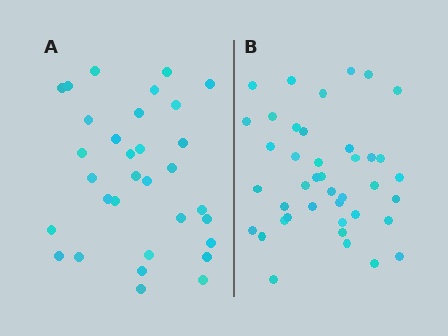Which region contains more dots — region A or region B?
Region B (the right region) has more dots.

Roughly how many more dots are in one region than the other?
Region B has roughly 8 or so more dots than region A.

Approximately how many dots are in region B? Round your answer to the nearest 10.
About 40 dots. (The exact count is 41, which rounds to 40.)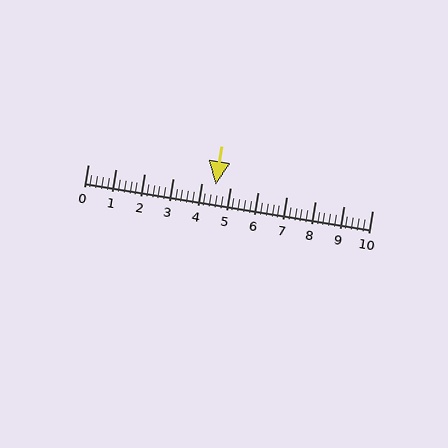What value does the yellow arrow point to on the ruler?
The yellow arrow points to approximately 4.5.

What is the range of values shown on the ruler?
The ruler shows values from 0 to 10.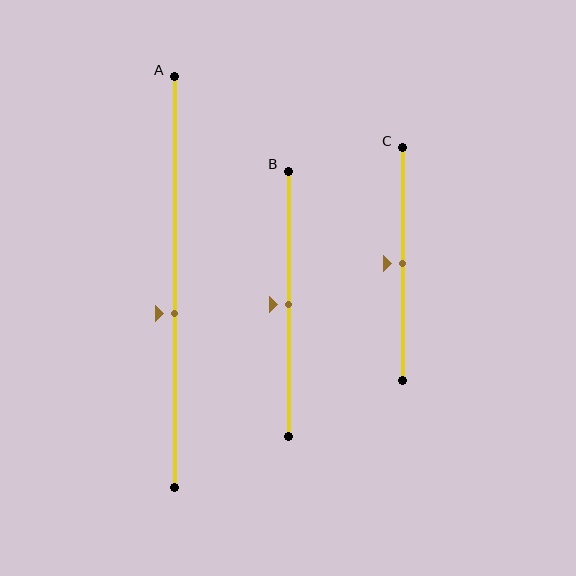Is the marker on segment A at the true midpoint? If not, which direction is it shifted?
No, the marker on segment A is shifted downward by about 8% of the segment length.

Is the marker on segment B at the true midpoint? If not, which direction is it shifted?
Yes, the marker on segment B is at the true midpoint.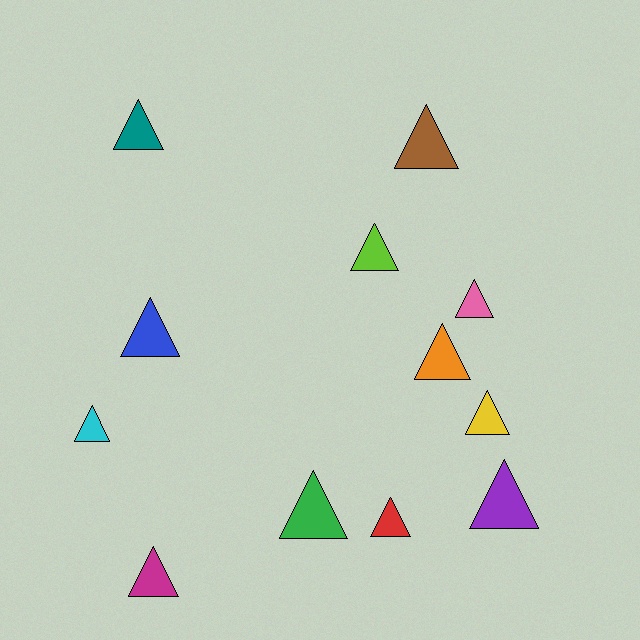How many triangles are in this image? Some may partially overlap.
There are 12 triangles.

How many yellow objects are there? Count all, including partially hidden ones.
There is 1 yellow object.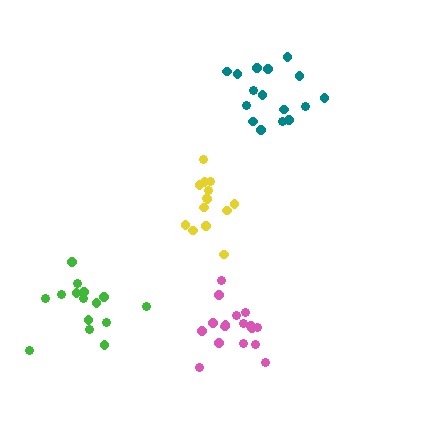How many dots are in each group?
Group 1: 15 dots, Group 2: 14 dots, Group 3: 17 dots, Group 4: 16 dots (62 total).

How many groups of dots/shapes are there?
There are 4 groups.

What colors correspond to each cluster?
The clusters are colored: green, yellow, pink, teal.